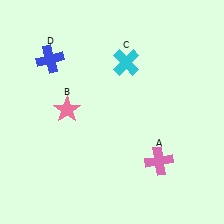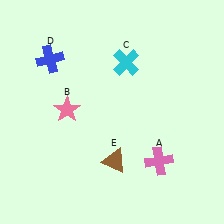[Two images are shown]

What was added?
A brown triangle (E) was added in Image 2.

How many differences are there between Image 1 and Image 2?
There is 1 difference between the two images.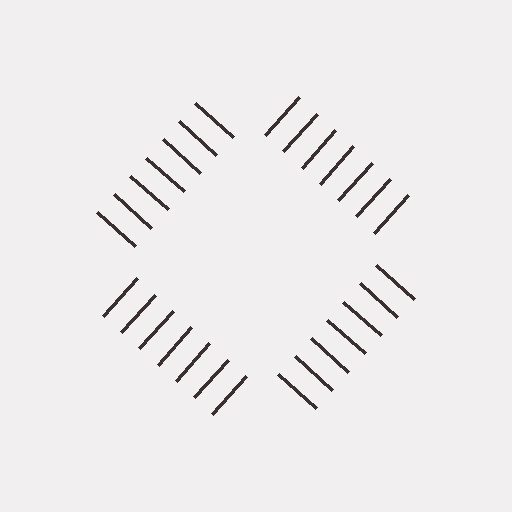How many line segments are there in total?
28 — 7 along each of the 4 edges.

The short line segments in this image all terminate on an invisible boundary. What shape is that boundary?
An illusory square — the line segments terminate on its edges but no continuous stroke is drawn.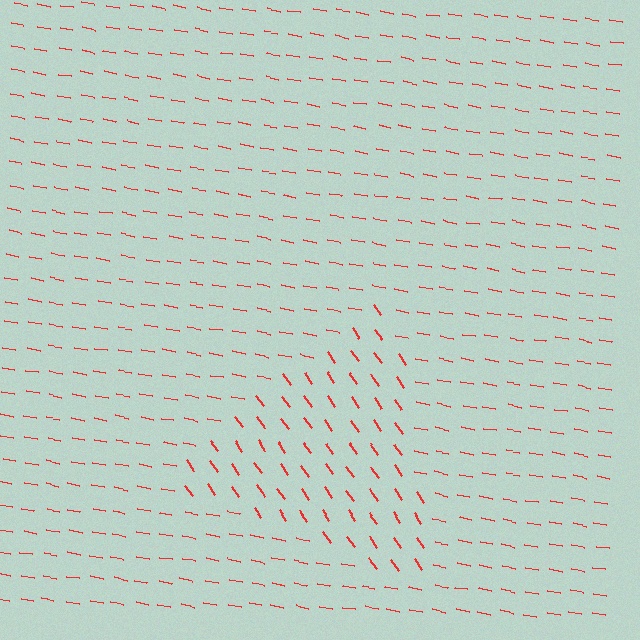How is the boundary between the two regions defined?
The boundary is defined purely by a change in line orientation (approximately 45 degrees difference). All lines are the same color and thickness.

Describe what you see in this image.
The image is filled with small red line segments. A triangle region in the image has lines oriented differently from the surrounding lines, creating a visible texture boundary.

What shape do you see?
I see a triangle.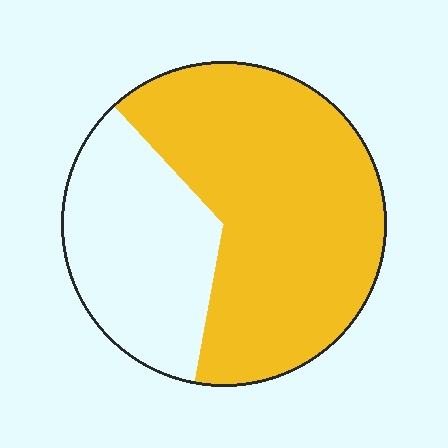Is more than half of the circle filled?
Yes.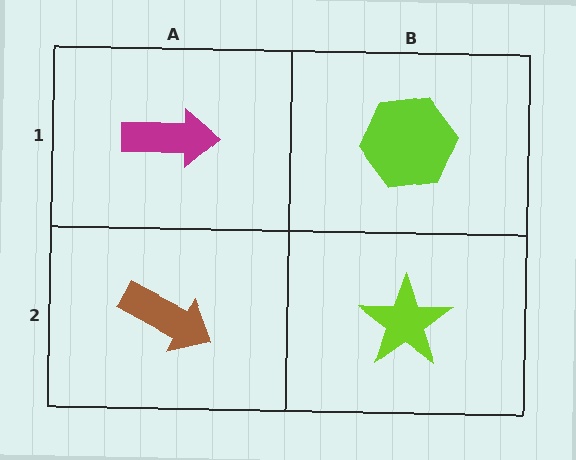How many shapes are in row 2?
2 shapes.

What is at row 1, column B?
A lime hexagon.